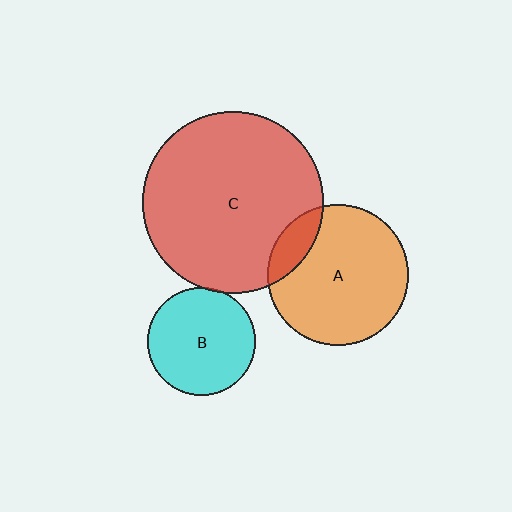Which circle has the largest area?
Circle C (red).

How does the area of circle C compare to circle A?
Approximately 1.7 times.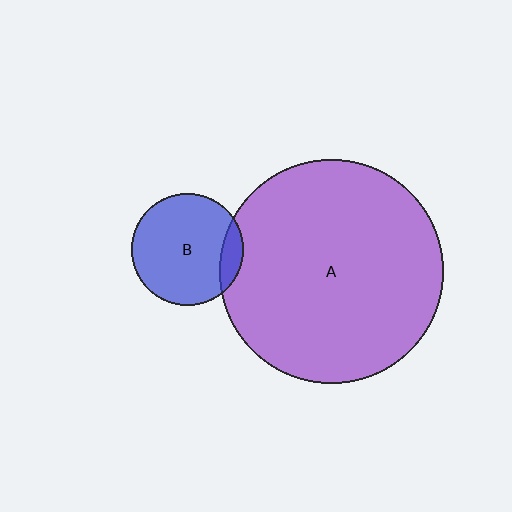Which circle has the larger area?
Circle A (purple).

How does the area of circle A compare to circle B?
Approximately 4.0 times.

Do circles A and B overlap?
Yes.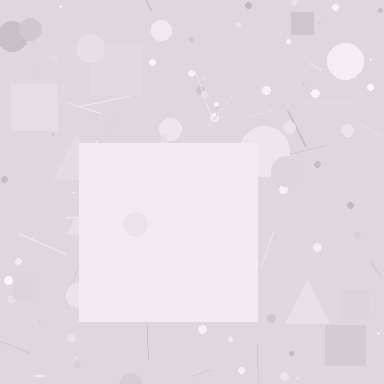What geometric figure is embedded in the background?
A square is embedded in the background.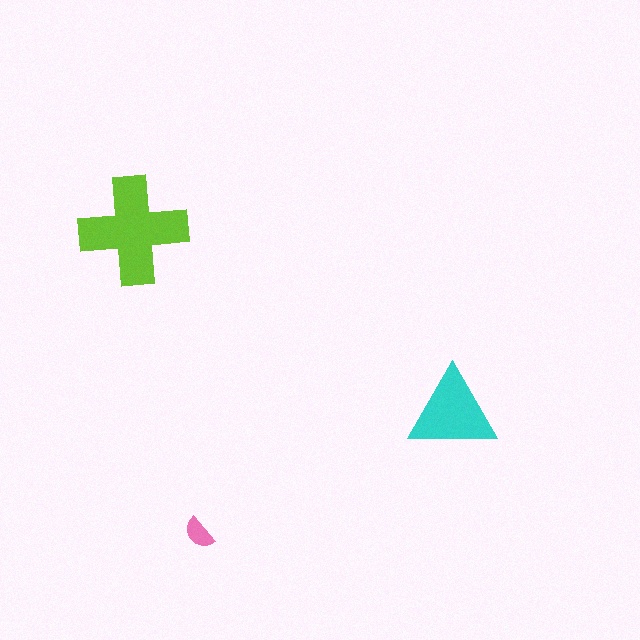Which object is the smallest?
The pink semicircle.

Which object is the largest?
The lime cross.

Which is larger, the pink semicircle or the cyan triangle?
The cyan triangle.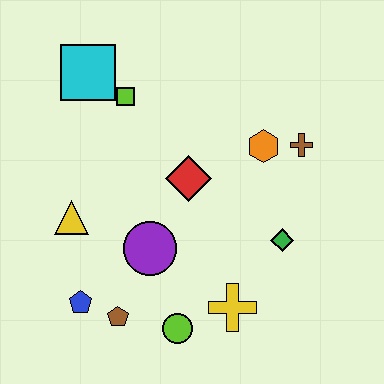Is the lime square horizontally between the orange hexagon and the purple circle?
No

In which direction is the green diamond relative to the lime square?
The green diamond is to the right of the lime square.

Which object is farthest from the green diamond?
The cyan square is farthest from the green diamond.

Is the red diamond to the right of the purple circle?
Yes